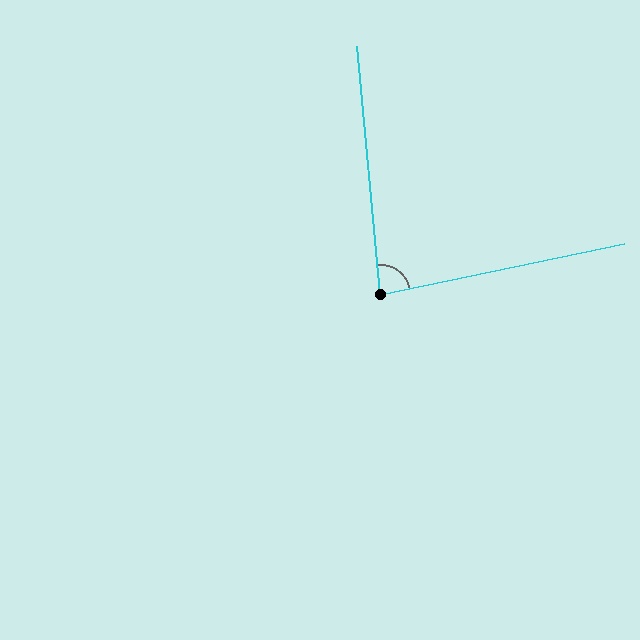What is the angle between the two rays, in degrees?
Approximately 83 degrees.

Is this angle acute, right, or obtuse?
It is acute.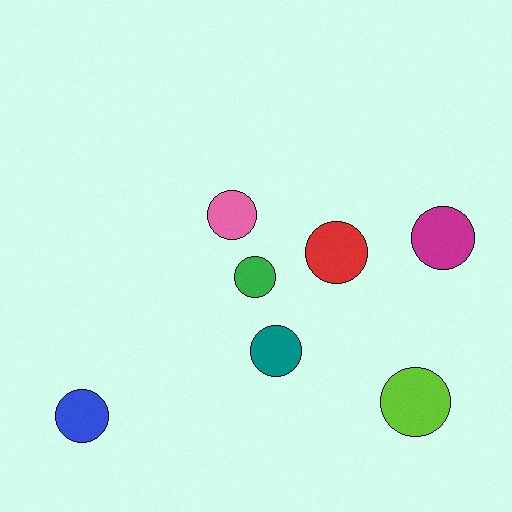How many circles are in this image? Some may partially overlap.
There are 7 circles.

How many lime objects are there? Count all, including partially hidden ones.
There is 1 lime object.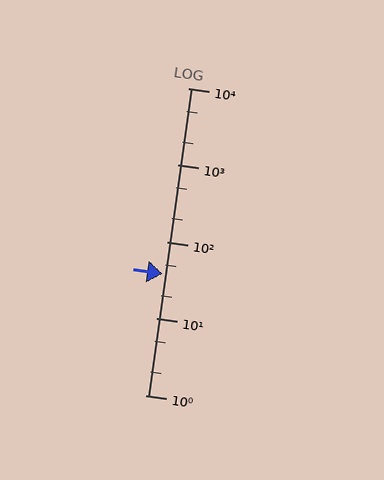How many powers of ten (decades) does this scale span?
The scale spans 4 decades, from 1 to 10000.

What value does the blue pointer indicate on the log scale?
The pointer indicates approximately 38.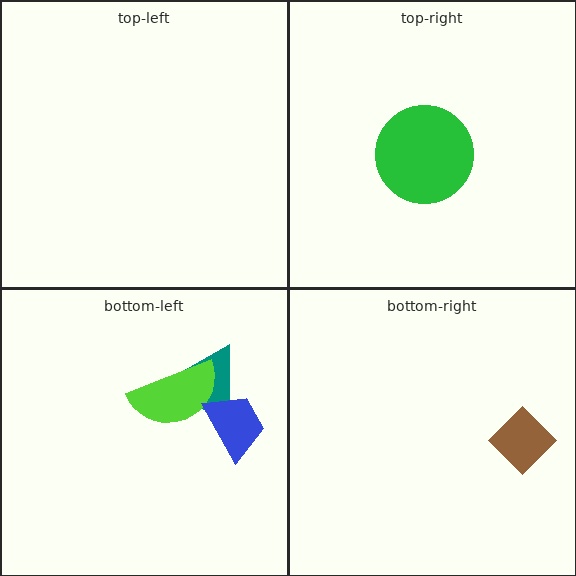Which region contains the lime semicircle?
The bottom-left region.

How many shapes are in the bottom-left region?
3.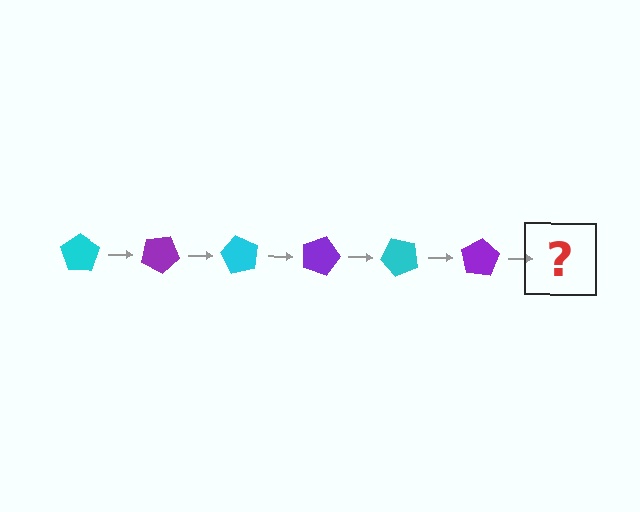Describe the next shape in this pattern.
It should be a cyan pentagon, rotated 180 degrees from the start.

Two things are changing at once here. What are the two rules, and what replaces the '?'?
The two rules are that it rotates 30 degrees each step and the color cycles through cyan and purple. The '?' should be a cyan pentagon, rotated 180 degrees from the start.